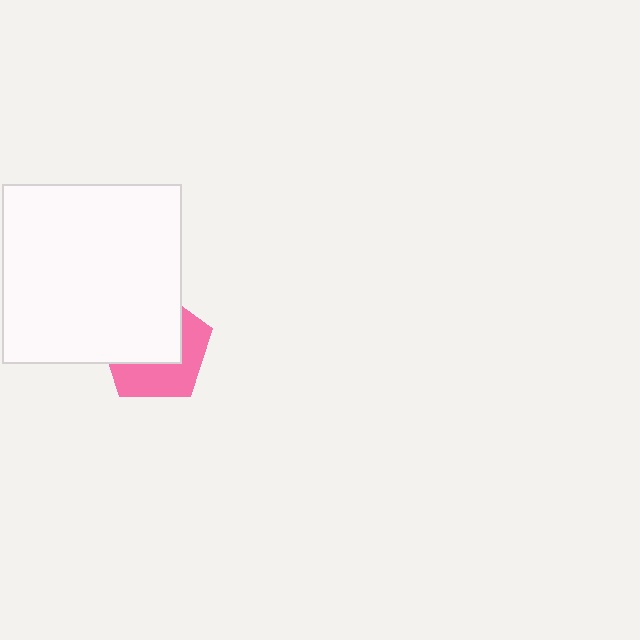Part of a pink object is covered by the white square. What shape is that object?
It is a pentagon.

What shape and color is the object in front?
The object in front is a white square.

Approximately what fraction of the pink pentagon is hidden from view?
Roughly 54% of the pink pentagon is hidden behind the white square.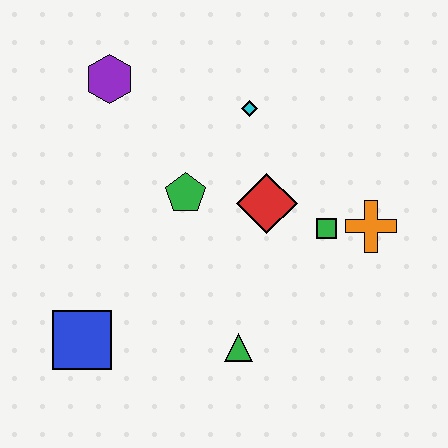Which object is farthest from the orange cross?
The blue square is farthest from the orange cross.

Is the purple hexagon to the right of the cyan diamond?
No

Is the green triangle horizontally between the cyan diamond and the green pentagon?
Yes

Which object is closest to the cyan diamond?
The red diamond is closest to the cyan diamond.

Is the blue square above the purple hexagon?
No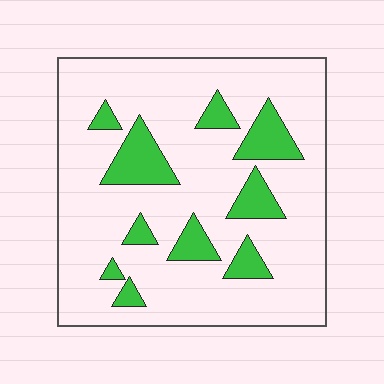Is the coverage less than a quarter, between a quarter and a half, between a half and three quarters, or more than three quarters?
Less than a quarter.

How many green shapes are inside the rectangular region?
10.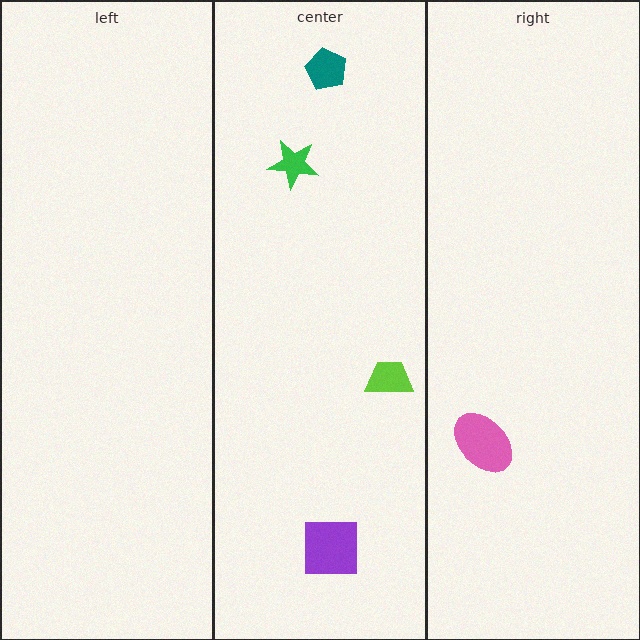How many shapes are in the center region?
4.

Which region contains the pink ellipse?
The right region.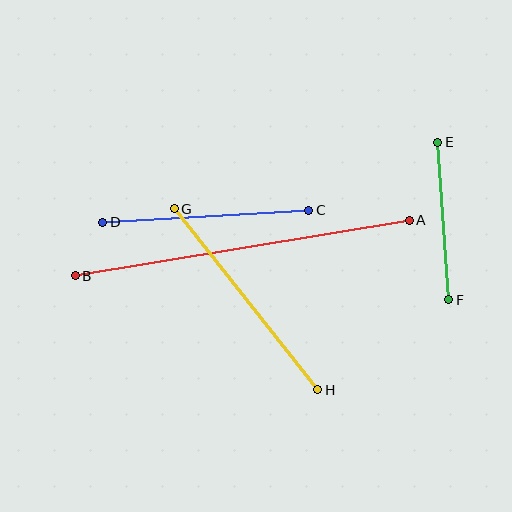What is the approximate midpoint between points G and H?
The midpoint is at approximately (246, 299) pixels.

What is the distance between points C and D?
The distance is approximately 206 pixels.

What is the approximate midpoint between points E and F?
The midpoint is at approximately (443, 221) pixels.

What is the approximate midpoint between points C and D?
The midpoint is at approximately (206, 216) pixels.